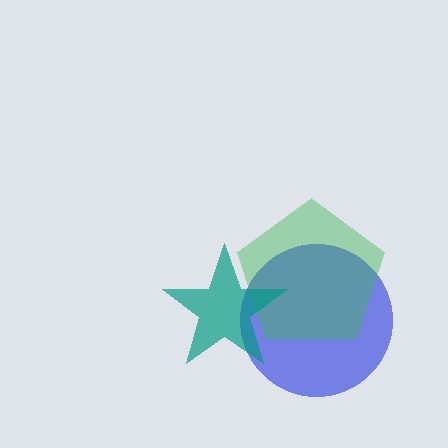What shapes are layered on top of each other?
The layered shapes are: a blue circle, a green pentagon, a teal star.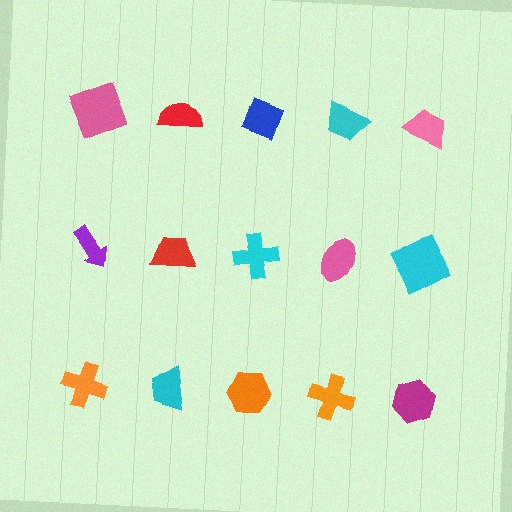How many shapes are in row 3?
5 shapes.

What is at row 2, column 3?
A cyan cross.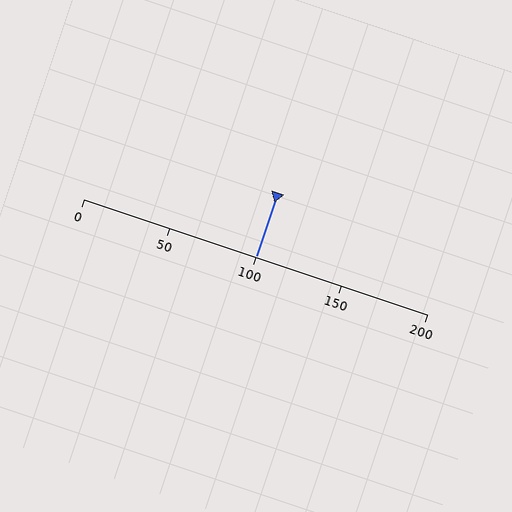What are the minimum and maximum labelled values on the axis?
The axis runs from 0 to 200.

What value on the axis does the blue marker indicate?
The marker indicates approximately 100.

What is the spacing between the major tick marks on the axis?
The major ticks are spaced 50 apart.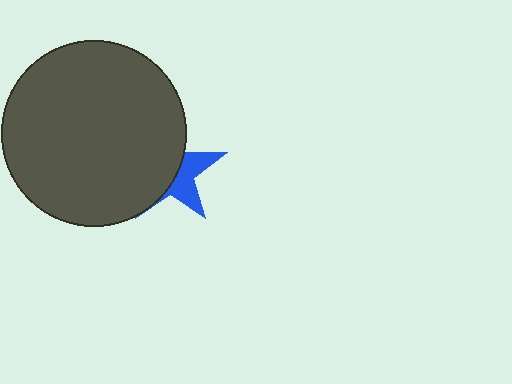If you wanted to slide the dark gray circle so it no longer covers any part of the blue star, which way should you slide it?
Slide it left — that is the most direct way to separate the two shapes.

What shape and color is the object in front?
The object in front is a dark gray circle.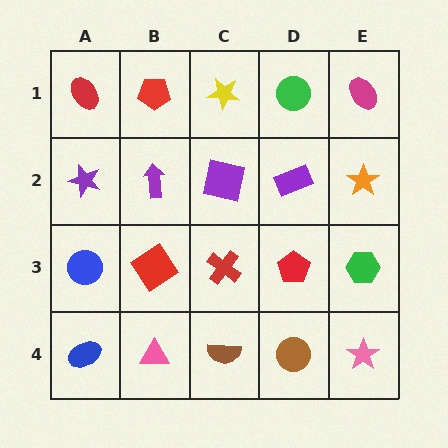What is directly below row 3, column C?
A brown semicircle.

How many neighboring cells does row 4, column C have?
3.